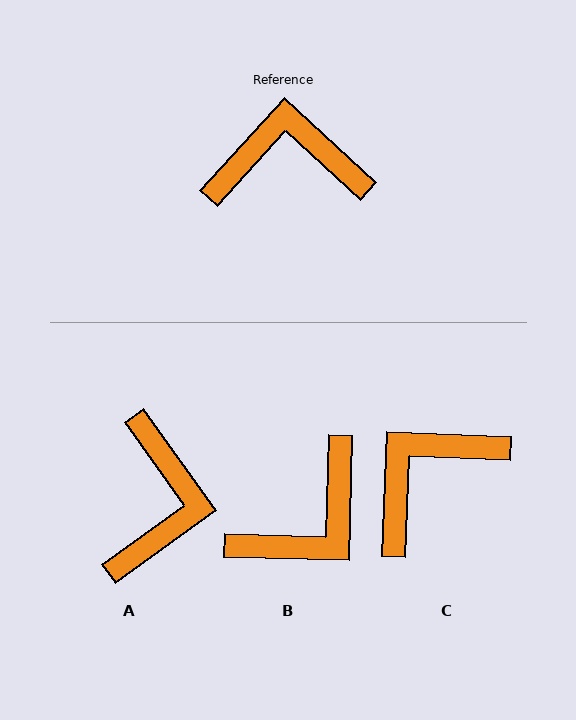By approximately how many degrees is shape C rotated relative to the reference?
Approximately 40 degrees counter-clockwise.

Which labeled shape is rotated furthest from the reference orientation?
B, about 139 degrees away.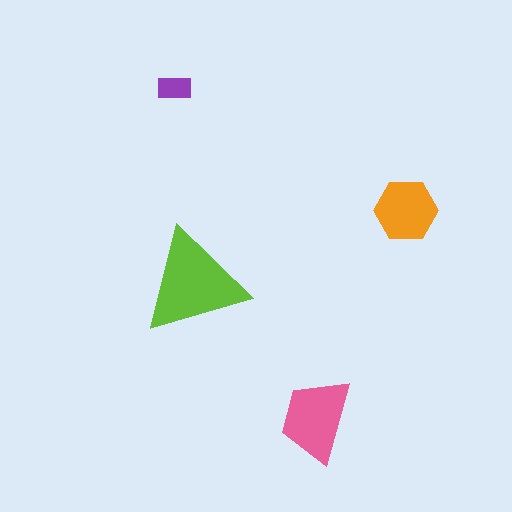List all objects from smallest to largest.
The purple rectangle, the orange hexagon, the pink trapezoid, the lime triangle.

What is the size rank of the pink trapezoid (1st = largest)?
2nd.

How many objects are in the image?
There are 4 objects in the image.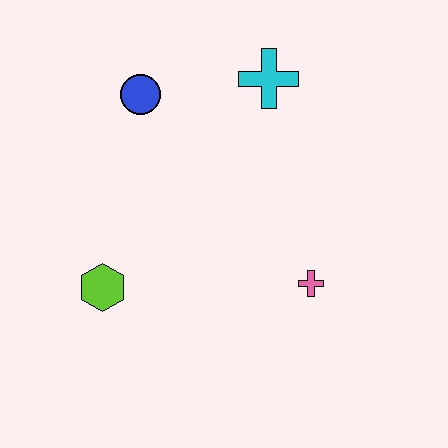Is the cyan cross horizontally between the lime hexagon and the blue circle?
No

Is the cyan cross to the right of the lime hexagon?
Yes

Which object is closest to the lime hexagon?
The blue circle is closest to the lime hexagon.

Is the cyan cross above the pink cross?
Yes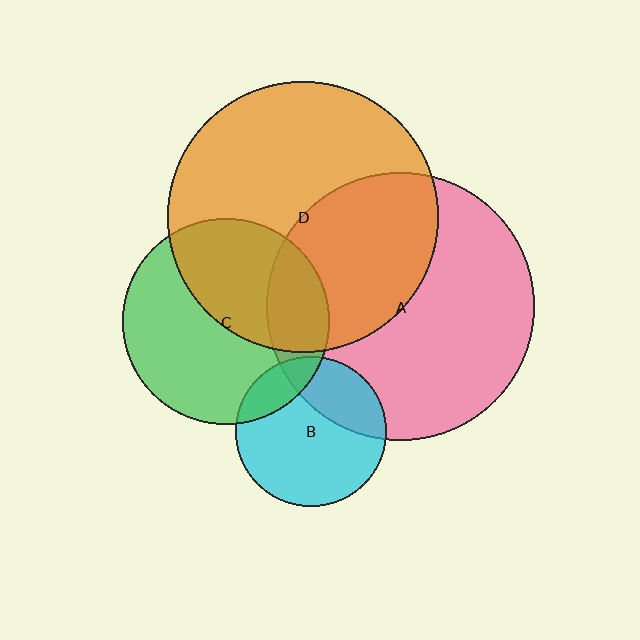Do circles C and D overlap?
Yes.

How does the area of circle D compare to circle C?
Approximately 1.7 times.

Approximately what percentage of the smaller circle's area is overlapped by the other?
Approximately 45%.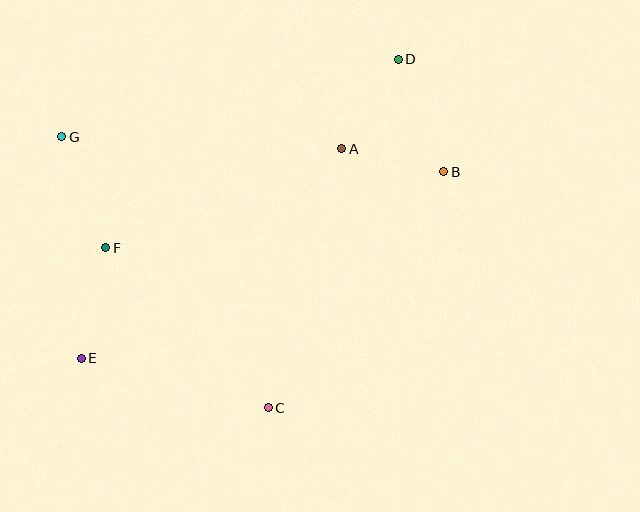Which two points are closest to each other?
Points A and B are closest to each other.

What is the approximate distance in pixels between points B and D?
The distance between B and D is approximately 121 pixels.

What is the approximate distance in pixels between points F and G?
The distance between F and G is approximately 120 pixels.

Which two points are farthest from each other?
Points D and E are farthest from each other.